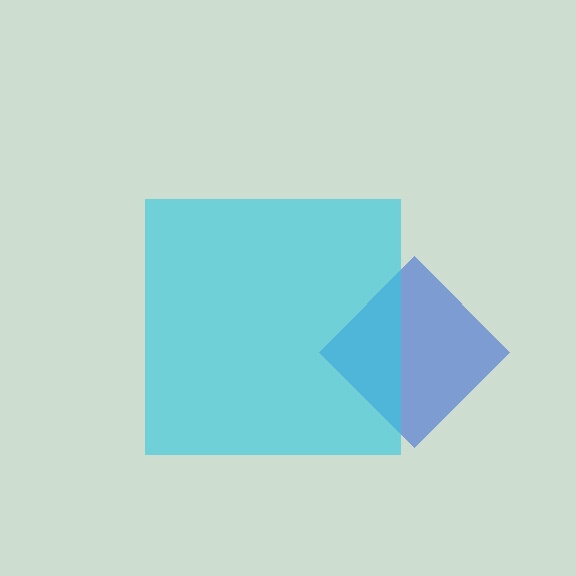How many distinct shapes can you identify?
There are 2 distinct shapes: a blue diamond, a cyan square.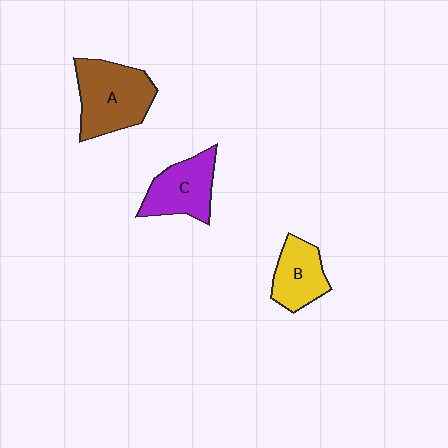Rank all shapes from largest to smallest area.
From largest to smallest: A (brown), C (purple), B (yellow).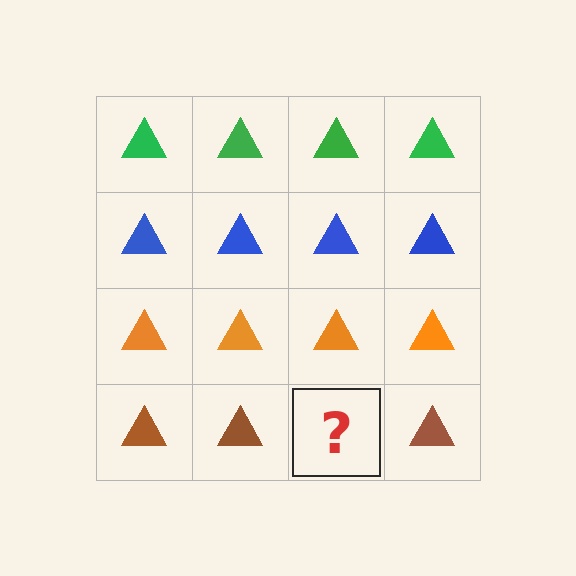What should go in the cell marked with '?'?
The missing cell should contain a brown triangle.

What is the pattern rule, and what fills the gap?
The rule is that each row has a consistent color. The gap should be filled with a brown triangle.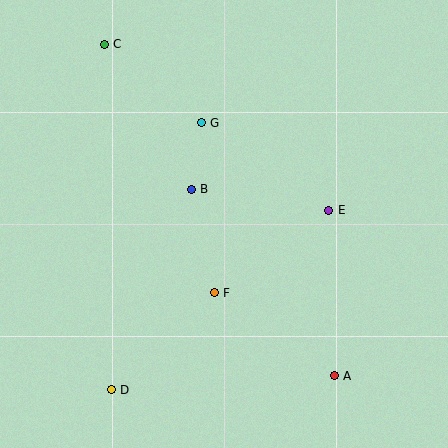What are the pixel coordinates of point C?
Point C is at (104, 44).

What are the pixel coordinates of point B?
Point B is at (191, 189).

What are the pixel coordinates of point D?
Point D is at (111, 390).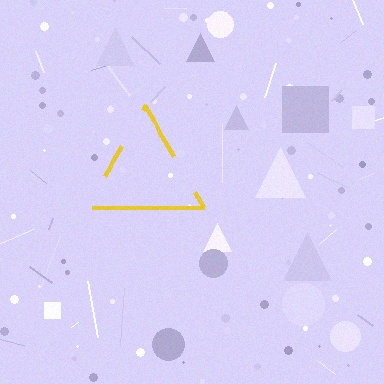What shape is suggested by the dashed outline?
The dashed outline suggests a triangle.